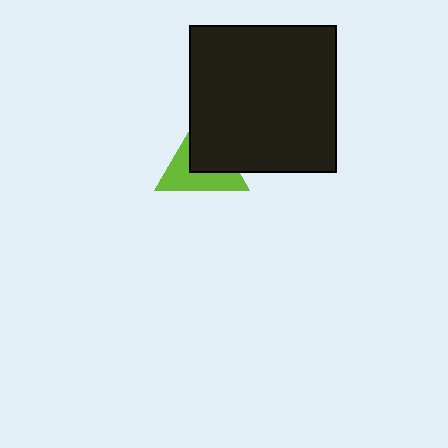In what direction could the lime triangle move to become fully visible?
The lime triangle could move toward the lower-left. That would shift it out from behind the black square entirely.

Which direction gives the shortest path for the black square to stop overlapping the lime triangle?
Moving toward the upper-right gives the shortest separation.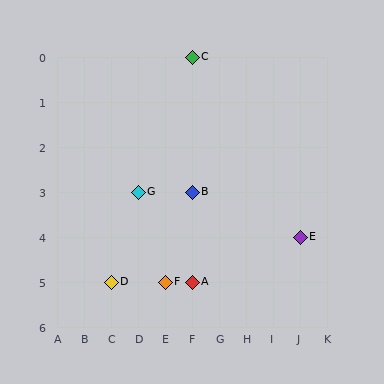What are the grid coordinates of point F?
Point F is at grid coordinates (E, 5).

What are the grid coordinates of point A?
Point A is at grid coordinates (F, 5).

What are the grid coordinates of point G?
Point G is at grid coordinates (D, 3).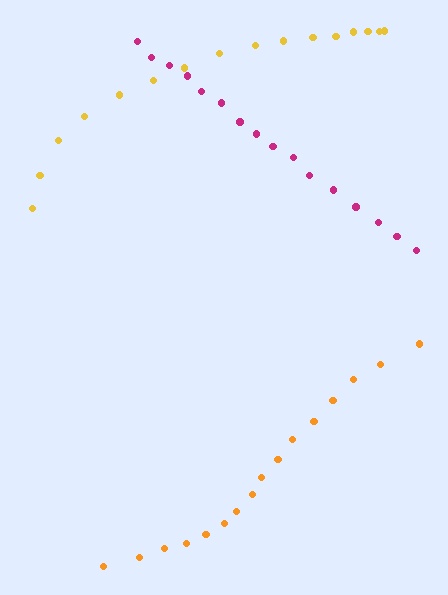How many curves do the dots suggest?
There are 3 distinct paths.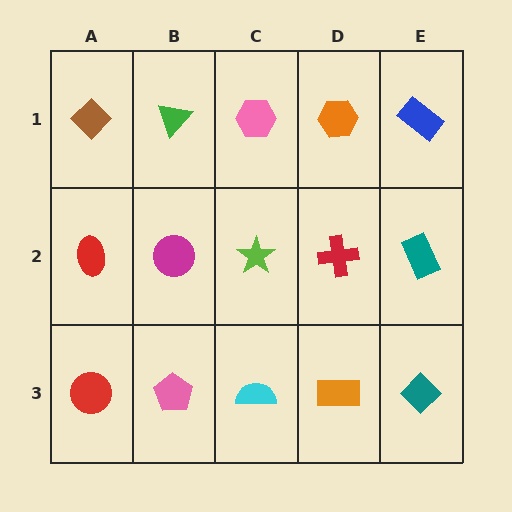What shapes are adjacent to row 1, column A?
A red ellipse (row 2, column A), a green triangle (row 1, column B).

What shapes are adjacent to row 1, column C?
A lime star (row 2, column C), a green triangle (row 1, column B), an orange hexagon (row 1, column D).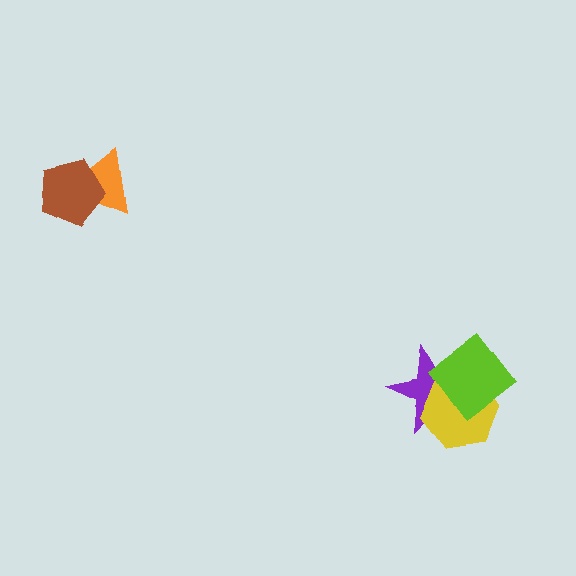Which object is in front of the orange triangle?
The brown pentagon is in front of the orange triangle.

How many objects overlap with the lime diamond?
2 objects overlap with the lime diamond.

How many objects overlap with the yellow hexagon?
2 objects overlap with the yellow hexagon.